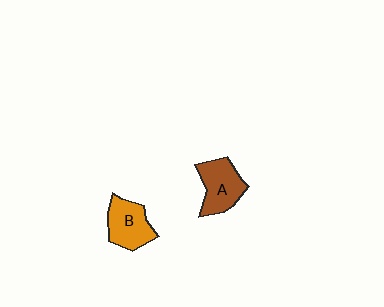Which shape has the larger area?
Shape A (brown).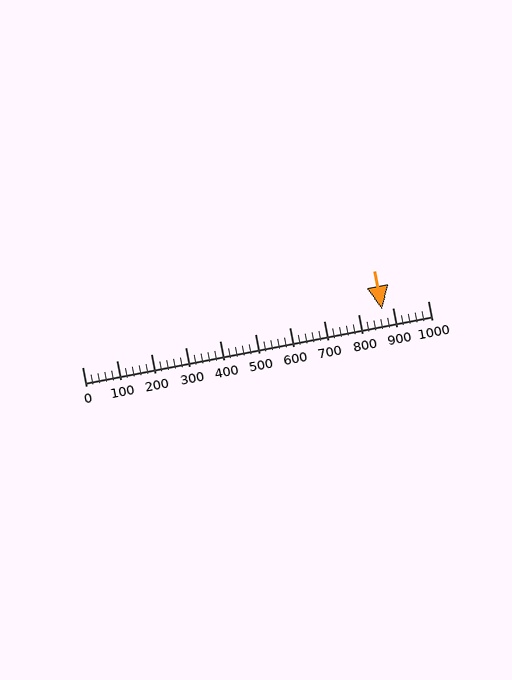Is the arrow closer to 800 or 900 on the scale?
The arrow is closer to 900.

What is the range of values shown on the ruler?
The ruler shows values from 0 to 1000.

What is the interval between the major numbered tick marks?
The major tick marks are spaced 100 units apart.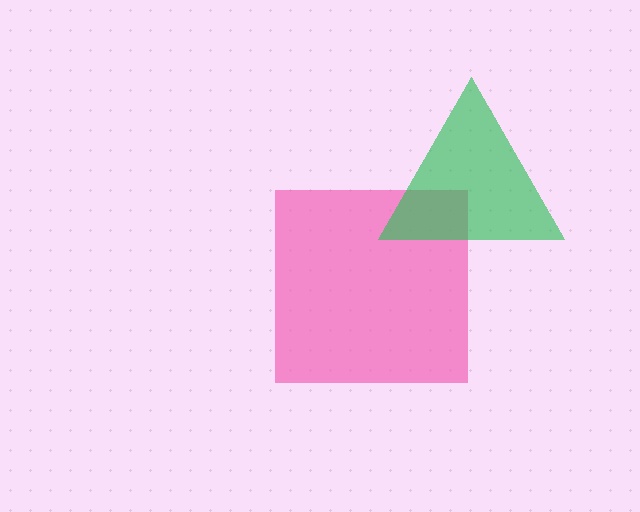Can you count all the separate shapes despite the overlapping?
Yes, there are 2 separate shapes.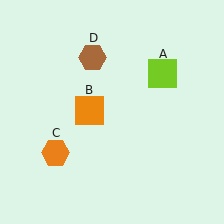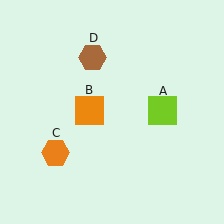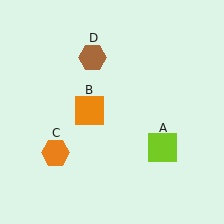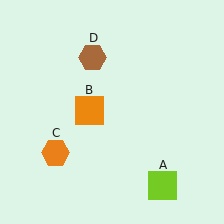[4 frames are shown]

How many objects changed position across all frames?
1 object changed position: lime square (object A).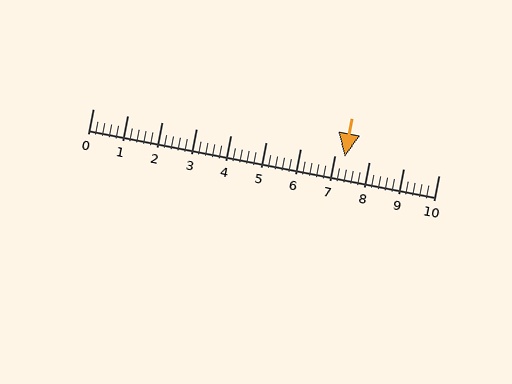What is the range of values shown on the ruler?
The ruler shows values from 0 to 10.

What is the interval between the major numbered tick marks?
The major tick marks are spaced 1 units apart.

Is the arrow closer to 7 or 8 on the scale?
The arrow is closer to 7.